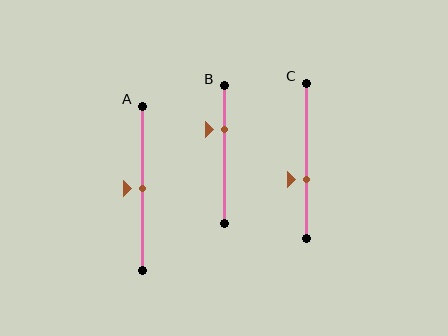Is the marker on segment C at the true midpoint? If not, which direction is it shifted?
No, the marker on segment C is shifted downward by about 12% of the segment length.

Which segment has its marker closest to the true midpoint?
Segment A has its marker closest to the true midpoint.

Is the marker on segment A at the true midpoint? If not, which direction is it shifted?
Yes, the marker on segment A is at the true midpoint.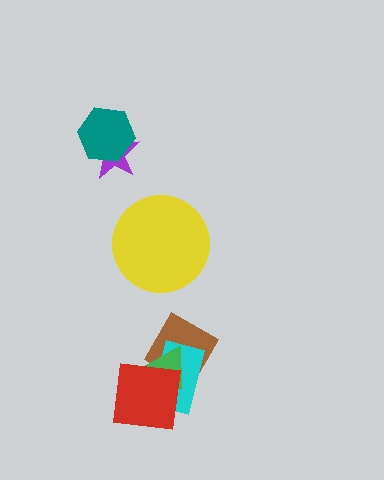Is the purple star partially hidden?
Yes, it is partially covered by another shape.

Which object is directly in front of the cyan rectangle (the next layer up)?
The green triangle is directly in front of the cyan rectangle.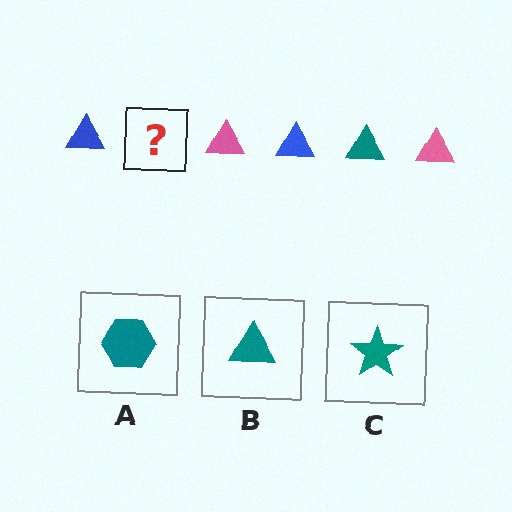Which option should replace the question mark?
Option B.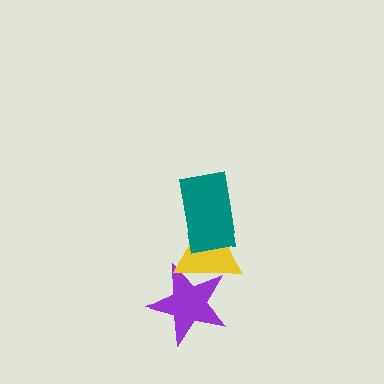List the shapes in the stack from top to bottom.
From top to bottom: the teal rectangle, the yellow triangle, the purple star.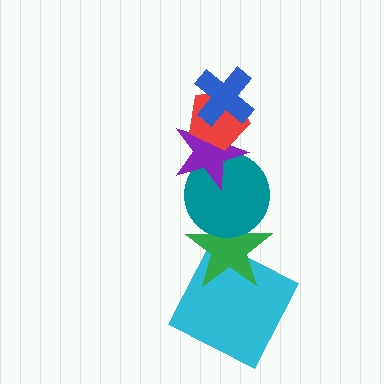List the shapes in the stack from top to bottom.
From top to bottom: the blue cross, the red pentagon, the purple star, the teal circle, the green star, the cyan square.